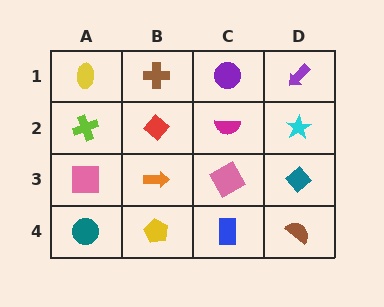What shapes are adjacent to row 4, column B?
An orange arrow (row 3, column B), a teal circle (row 4, column A), a blue rectangle (row 4, column C).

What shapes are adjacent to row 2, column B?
A brown cross (row 1, column B), an orange arrow (row 3, column B), a lime cross (row 2, column A), a magenta semicircle (row 2, column C).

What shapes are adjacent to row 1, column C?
A magenta semicircle (row 2, column C), a brown cross (row 1, column B), a purple arrow (row 1, column D).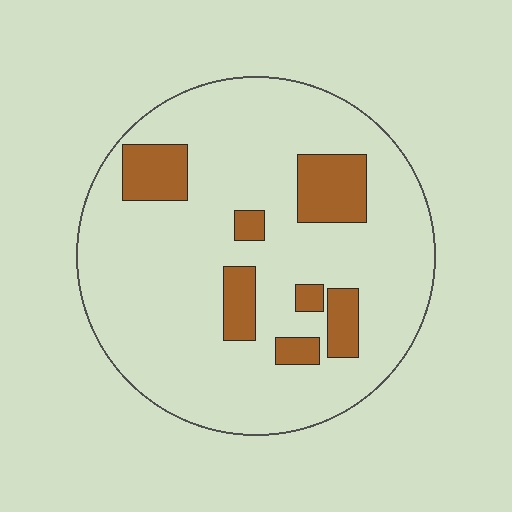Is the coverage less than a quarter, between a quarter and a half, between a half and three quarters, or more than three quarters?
Less than a quarter.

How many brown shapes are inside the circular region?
7.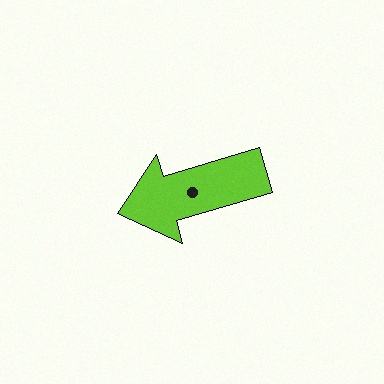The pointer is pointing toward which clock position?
Roughly 8 o'clock.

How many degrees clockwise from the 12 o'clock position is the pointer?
Approximately 254 degrees.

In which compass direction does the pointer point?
West.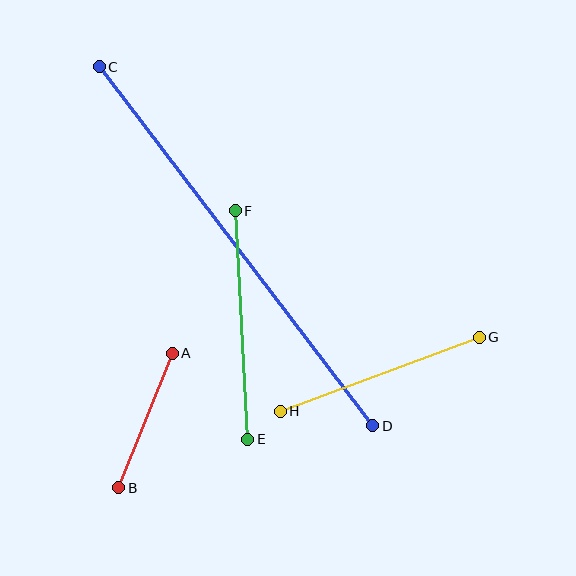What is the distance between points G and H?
The distance is approximately 213 pixels.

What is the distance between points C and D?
The distance is approximately 451 pixels.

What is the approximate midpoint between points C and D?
The midpoint is at approximately (236, 246) pixels.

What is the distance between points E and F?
The distance is approximately 229 pixels.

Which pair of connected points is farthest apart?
Points C and D are farthest apart.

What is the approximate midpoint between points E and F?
The midpoint is at approximately (242, 325) pixels.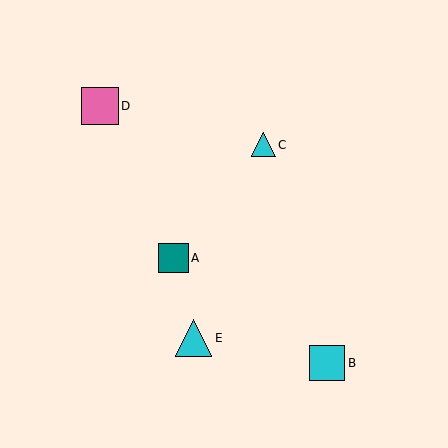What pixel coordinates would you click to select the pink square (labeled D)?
Click at (100, 106) to select the pink square D.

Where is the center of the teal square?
The center of the teal square is at (173, 258).